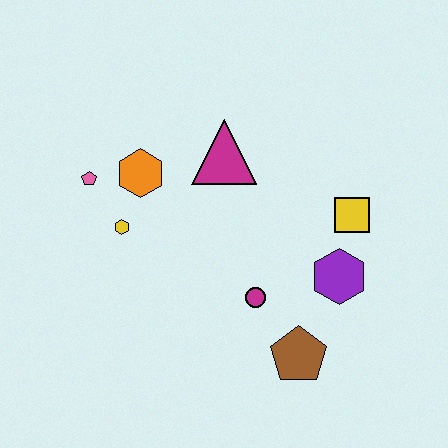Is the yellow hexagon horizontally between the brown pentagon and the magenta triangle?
No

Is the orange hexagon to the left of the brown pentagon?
Yes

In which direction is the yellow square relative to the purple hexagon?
The yellow square is above the purple hexagon.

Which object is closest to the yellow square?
The purple hexagon is closest to the yellow square.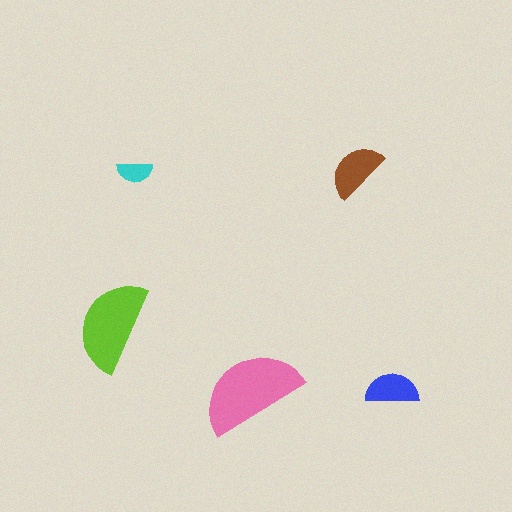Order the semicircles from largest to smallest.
the pink one, the lime one, the brown one, the blue one, the cyan one.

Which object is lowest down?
The pink semicircle is bottommost.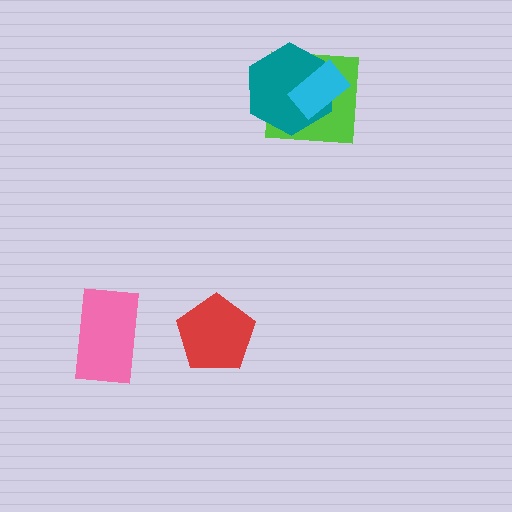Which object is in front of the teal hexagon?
The cyan rectangle is in front of the teal hexagon.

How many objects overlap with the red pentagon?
0 objects overlap with the red pentagon.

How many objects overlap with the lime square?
2 objects overlap with the lime square.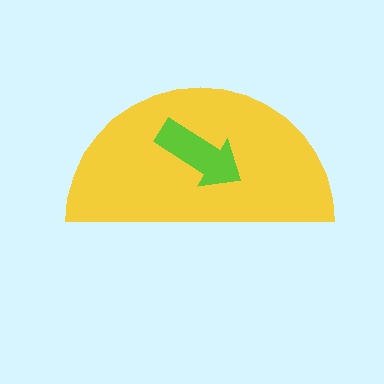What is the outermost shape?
The yellow semicircle.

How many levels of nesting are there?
2.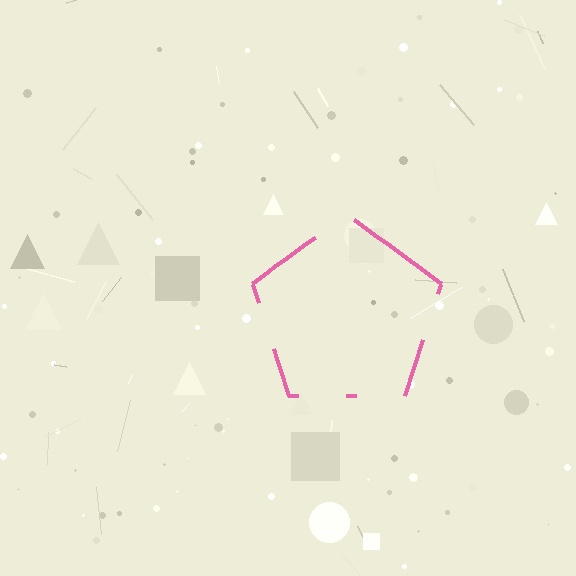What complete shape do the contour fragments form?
The contour fragments form a pentagon.